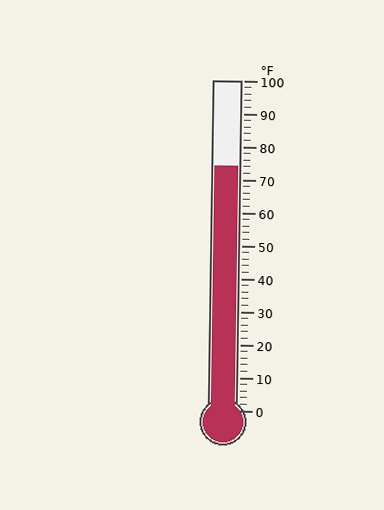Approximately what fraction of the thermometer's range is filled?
The thermometer is filled to approximately 75% of its range.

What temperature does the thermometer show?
The thermometer shows approximately 74°F.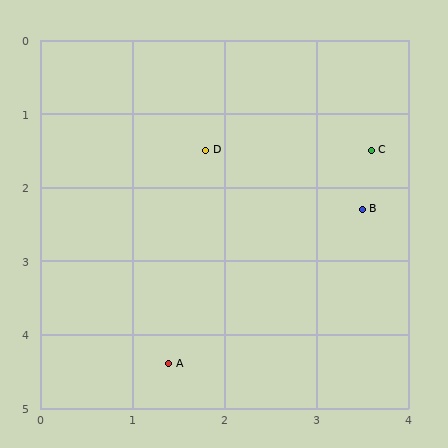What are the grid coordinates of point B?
Point B is at approximately (3.5, 2.3).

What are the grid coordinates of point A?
Point A is at approximately (1.4, 4.4).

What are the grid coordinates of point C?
Point C is at approximately (3.6, 1.5).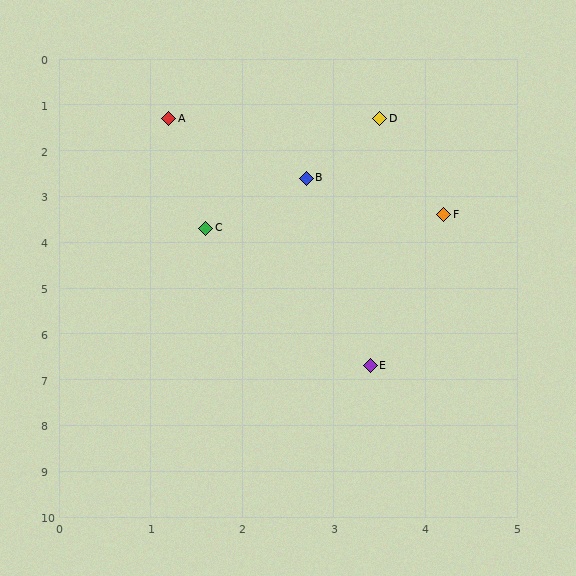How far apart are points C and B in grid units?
Points C and B are about 1.6 grid units apart.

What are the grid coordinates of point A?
Point A is at approximately (1.2, 1.3).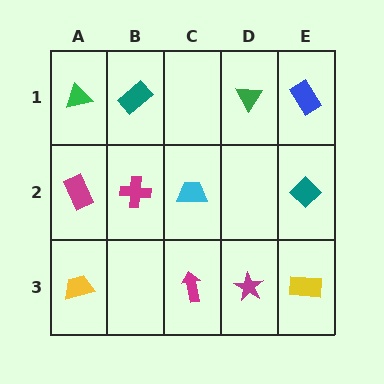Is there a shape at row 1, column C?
No, that cell is empty.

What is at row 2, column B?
A magenta cross.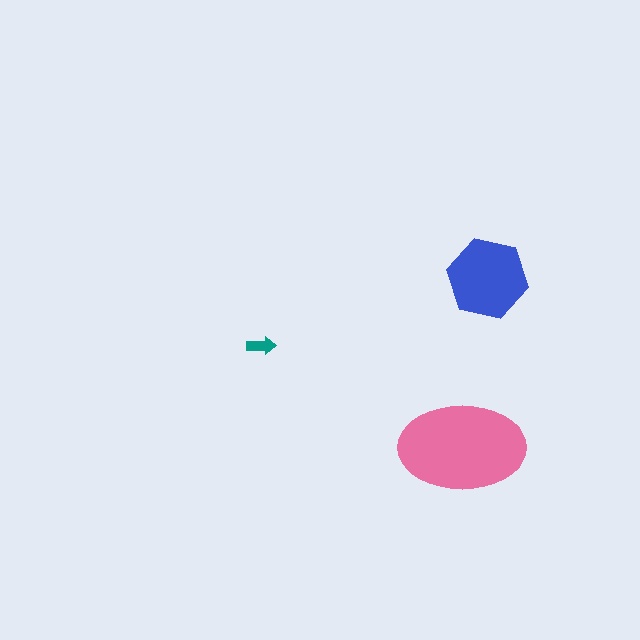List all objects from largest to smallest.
The pink ellipse, the blue hexagon, the teal arrow.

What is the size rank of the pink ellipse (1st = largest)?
1st.